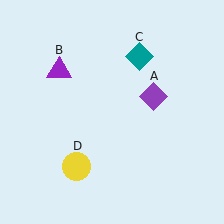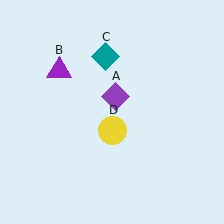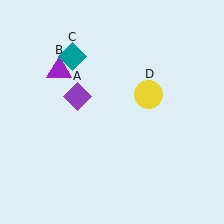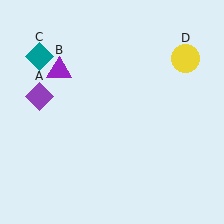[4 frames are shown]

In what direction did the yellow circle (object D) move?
The yellow circle (object D) moved up and to the right.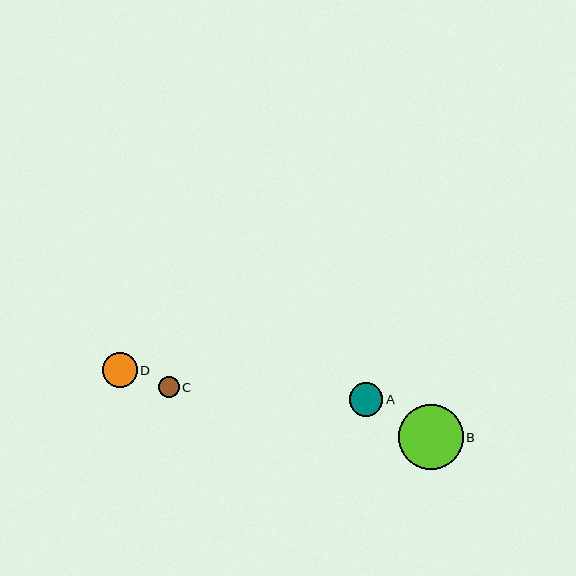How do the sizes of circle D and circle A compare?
Circle D and circle A are approximately the same size.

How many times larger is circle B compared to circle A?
Circle B is approximately 1.9 times the size of circle A.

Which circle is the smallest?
Circle C is the smallest with a size of approximately 21 pixels.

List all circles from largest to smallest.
From largest to smallest: B, D, A, C.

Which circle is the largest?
Circle B is the largest with a size of approximately 65 pixels.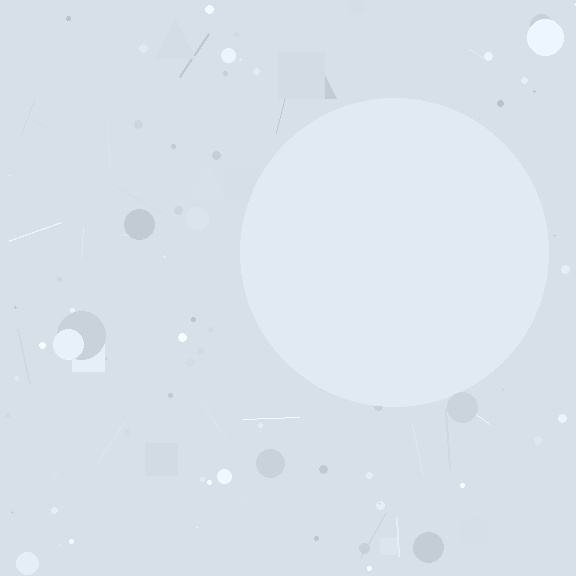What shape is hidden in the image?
A circle is hidden in the image.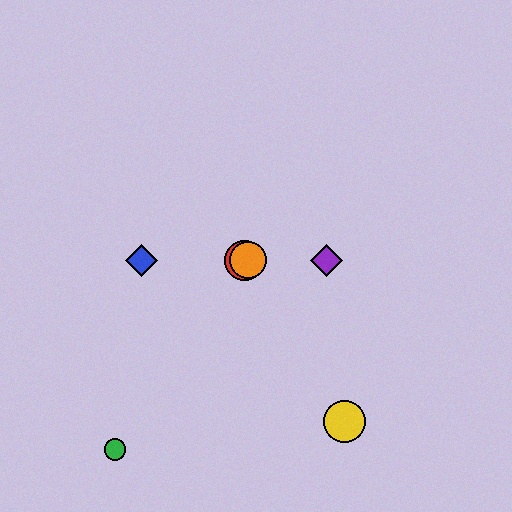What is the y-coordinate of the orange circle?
The orange circle is at y≈260.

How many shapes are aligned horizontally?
4 shapes (the red circle, the blue diamond, the purple diamond, the orange circle) are aligned horizontally.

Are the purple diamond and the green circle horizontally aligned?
No, the purple diamond is at y≈260 and the green circle is at y≈449.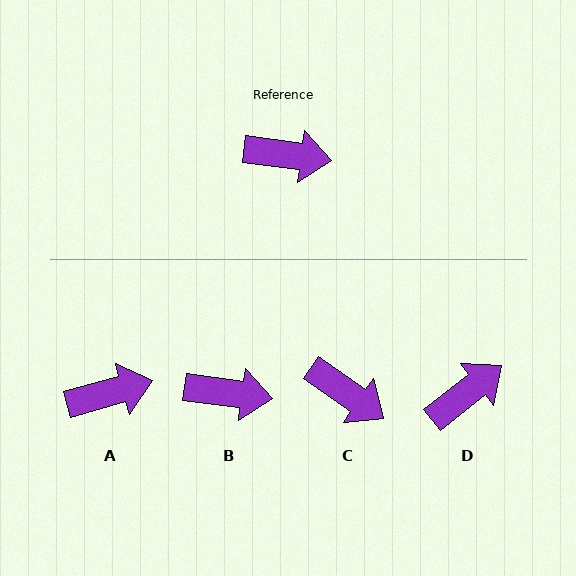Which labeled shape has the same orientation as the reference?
B.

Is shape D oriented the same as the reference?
No, it is off by about 46 degrees.